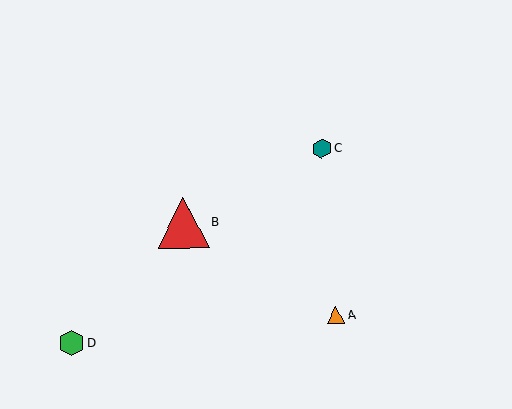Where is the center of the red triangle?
The center of the red triangle is at (183, 223).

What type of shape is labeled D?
Shape D is a green hexagon.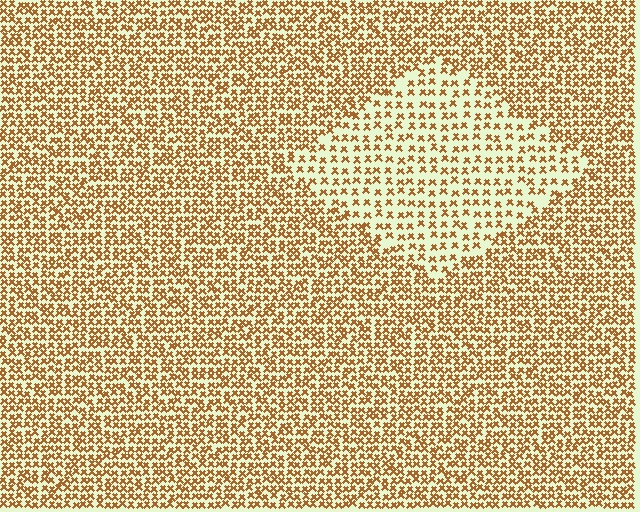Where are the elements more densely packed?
The elements are more densely packed outside the diamond boundary.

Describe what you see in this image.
The image contains small brown elements arranged at two different densities. A diamond-shaped region is visible where the elements are less densely packed than the surrounding area.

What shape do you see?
I see a diamond.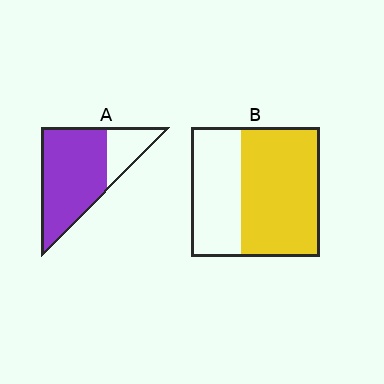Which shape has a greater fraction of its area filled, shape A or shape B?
Shape A.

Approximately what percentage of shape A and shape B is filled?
A is approximately 75% and B is approximately 60%.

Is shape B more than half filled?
Yes.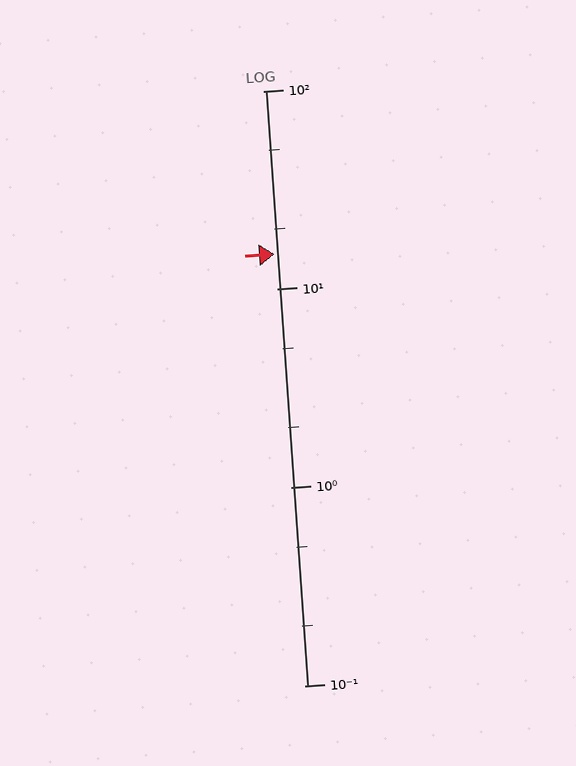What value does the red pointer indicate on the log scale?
The pointer indicates approximately 15.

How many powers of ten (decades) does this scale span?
The scale spans 3 decades, from 0.1 to 100.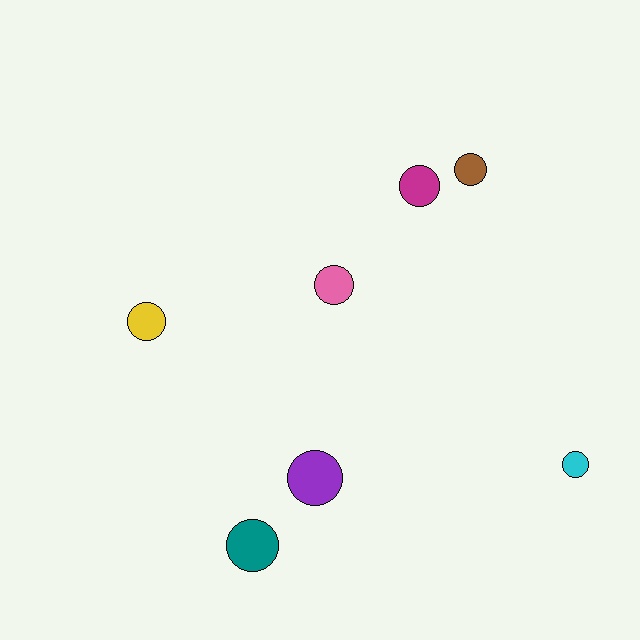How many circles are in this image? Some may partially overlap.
There are 7 circles.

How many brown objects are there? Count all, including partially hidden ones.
There is 1 brown object.